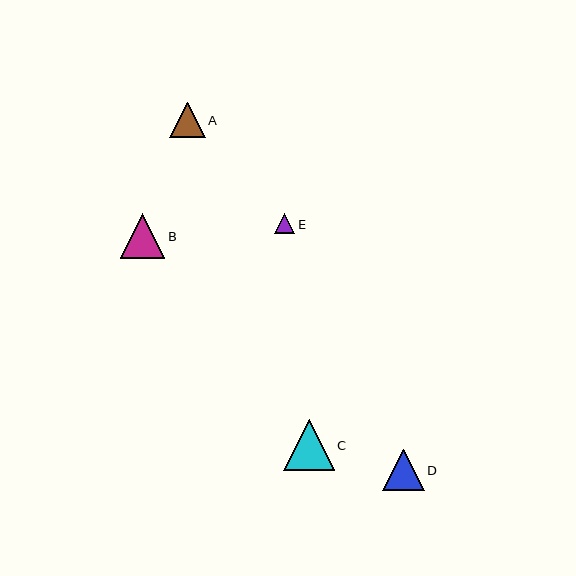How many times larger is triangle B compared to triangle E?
Triangle B is approximately 2.2 times the size of triangle E.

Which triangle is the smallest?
Triangle E is the smallest with a size of approximately 20 pixels.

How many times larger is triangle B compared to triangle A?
Triangle B is approximately 1.3 times the size of triangle A.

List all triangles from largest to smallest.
From largest to smallest: C, B, D, A, E.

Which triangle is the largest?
Triangle C is the largest with a size of approximately 51 pixels.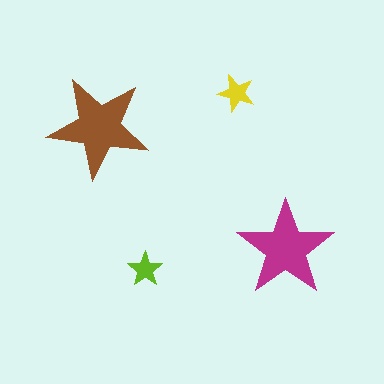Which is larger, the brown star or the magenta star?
The brown one.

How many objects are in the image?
There are 4 objects in the image.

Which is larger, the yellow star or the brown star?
The brown one.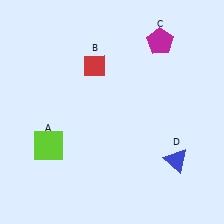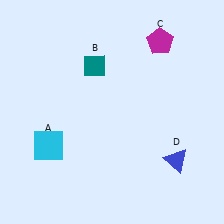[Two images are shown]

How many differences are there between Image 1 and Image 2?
There are 2 differences between the two images.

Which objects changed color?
A changed from lime to cyan. B changed from red to teal.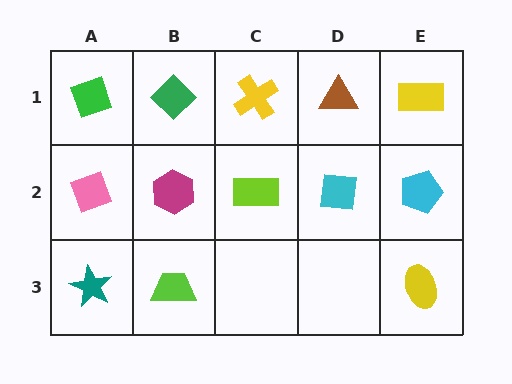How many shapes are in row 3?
3 shapes.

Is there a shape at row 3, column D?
No, that cell is empty.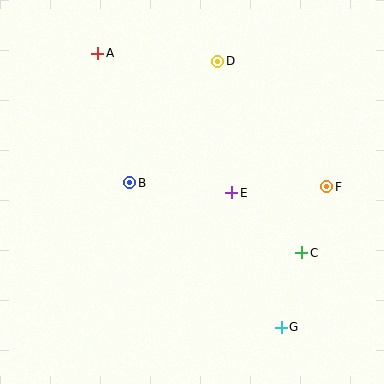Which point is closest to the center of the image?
Point E at (232, 193) is closest to the center.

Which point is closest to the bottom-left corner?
Point B is closest to the bottom-left corner.